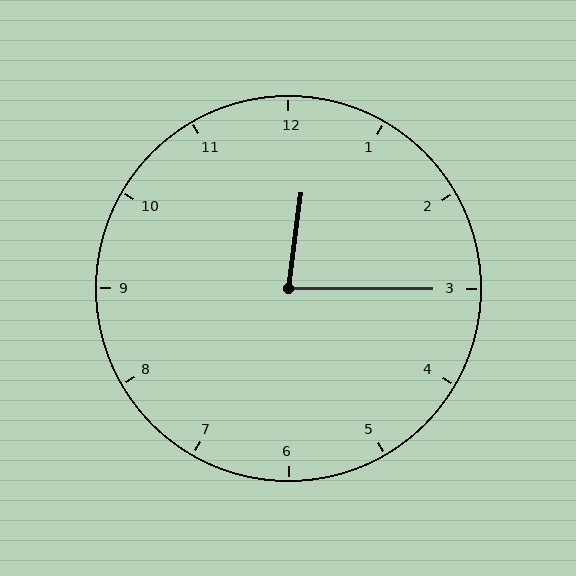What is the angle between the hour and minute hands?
Approximately 82 degrees.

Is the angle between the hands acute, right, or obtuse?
It is acute.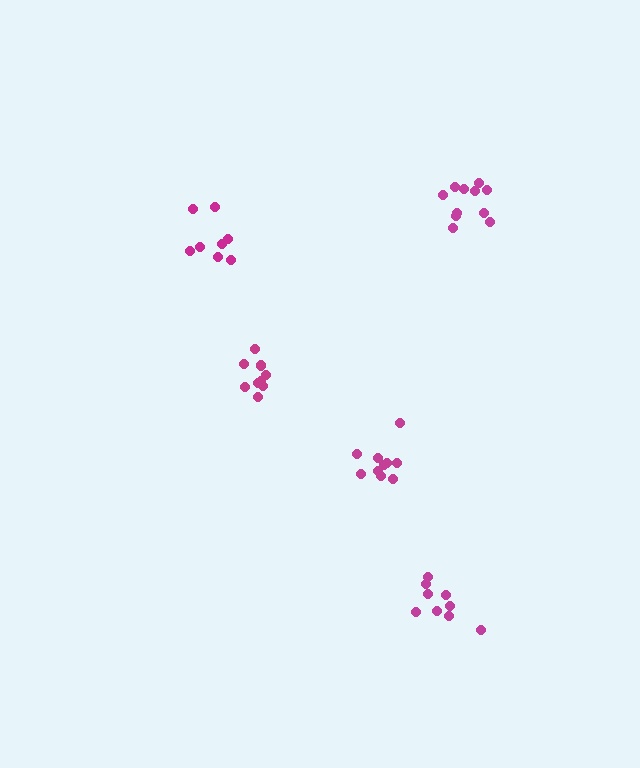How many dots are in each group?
Group 1: 10 dots, Group 2: 9 dots, Group 3: 8 dots, Group 4: 11 dots, Group 5: 10 dots (48 total).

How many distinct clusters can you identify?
There are 5 distinct clusters.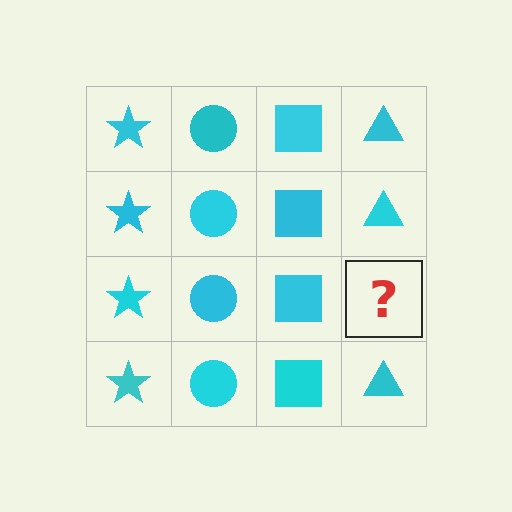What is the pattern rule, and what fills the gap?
The rule is that each column has a consistent shape. The gap should be filled with a cyan triangle.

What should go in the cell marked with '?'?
The missing cell should contain a cyan triangle.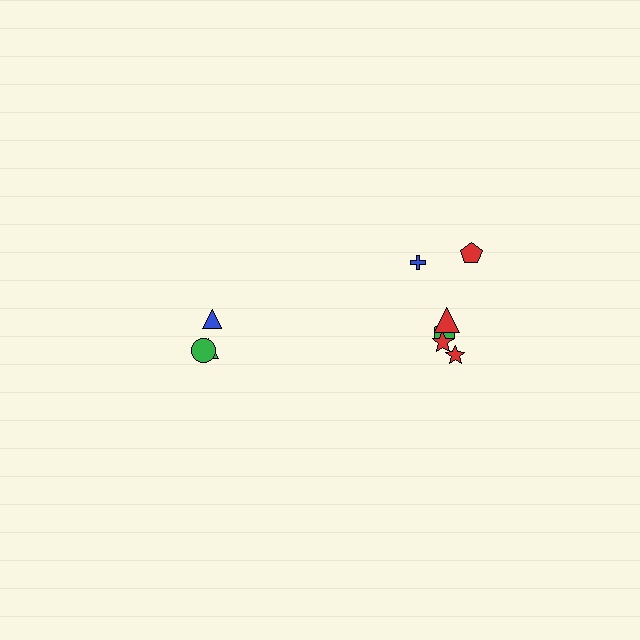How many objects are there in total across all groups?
There are 9 objects.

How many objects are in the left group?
There are 3 objects.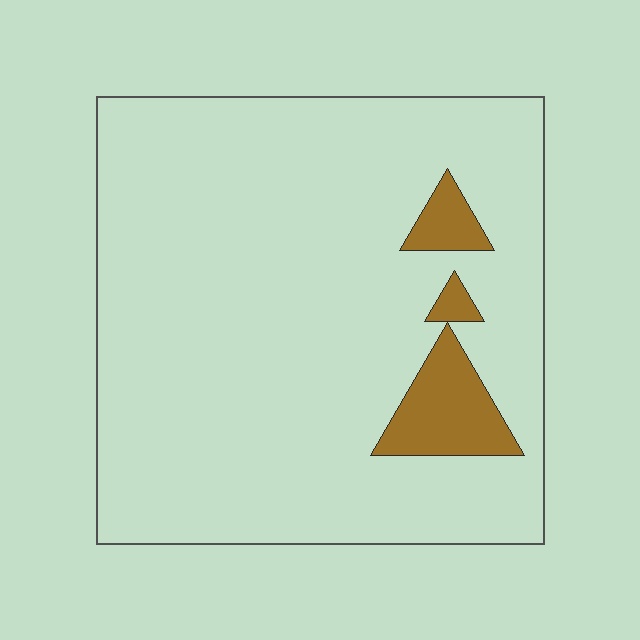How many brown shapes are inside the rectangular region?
3.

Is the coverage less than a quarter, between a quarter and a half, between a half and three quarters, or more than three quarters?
Less than a quarter.